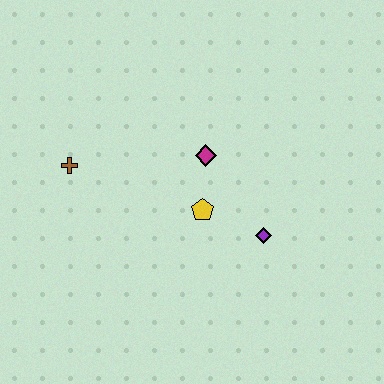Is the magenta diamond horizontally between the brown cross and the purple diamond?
Yes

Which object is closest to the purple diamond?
The yellow pentagon is closest to the purple diamond.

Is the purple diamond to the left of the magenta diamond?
No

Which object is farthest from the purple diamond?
The brown cross is farthest from the purple diamond.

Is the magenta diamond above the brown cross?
Yes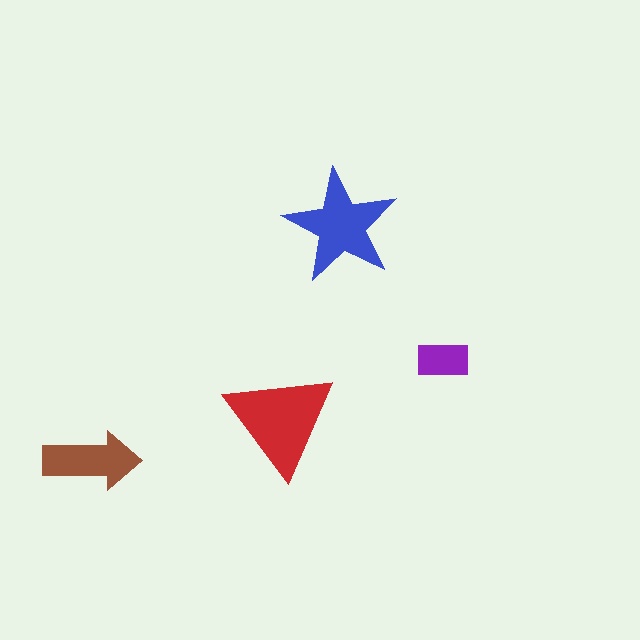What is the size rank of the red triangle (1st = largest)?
1st.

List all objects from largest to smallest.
The red triangle, the blue star, the brown arrow, the purple rectangle.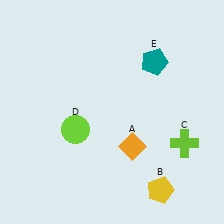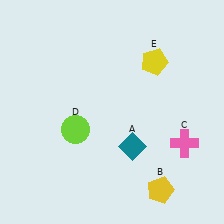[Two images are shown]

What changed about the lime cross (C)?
In Image 1, C is lime. In Image 2, it changed to pink.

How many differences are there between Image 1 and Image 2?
There are 3 differences between the two images.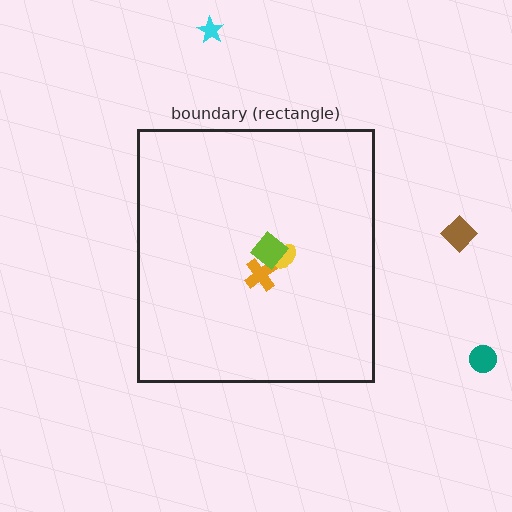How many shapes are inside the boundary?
3 inside, 3 outside.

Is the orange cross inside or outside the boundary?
Inside.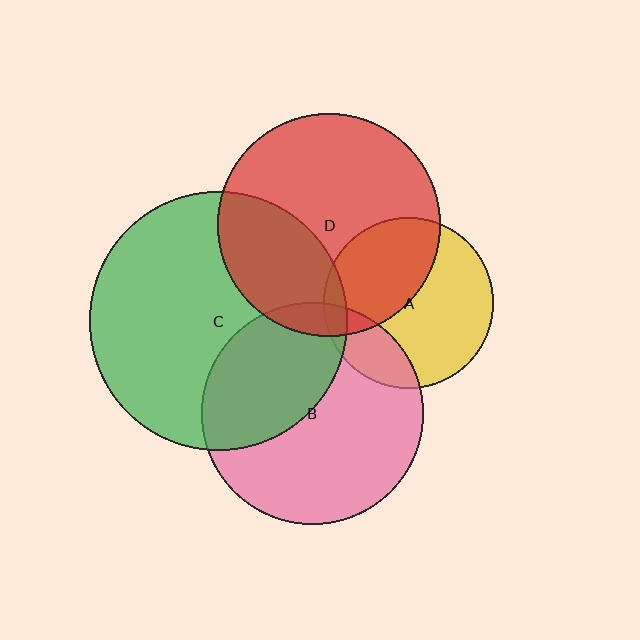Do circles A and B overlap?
Yes.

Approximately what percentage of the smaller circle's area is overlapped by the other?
Approximately 20%.